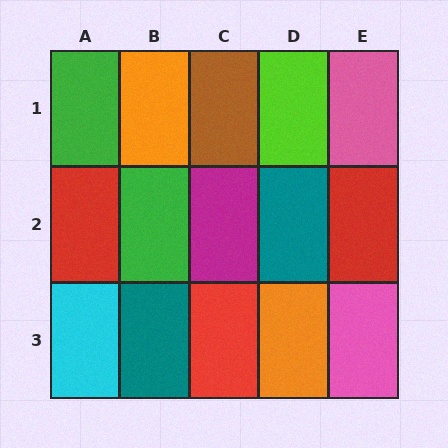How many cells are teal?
2 cells are teal.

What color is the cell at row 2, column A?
Red.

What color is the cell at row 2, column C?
Magenta.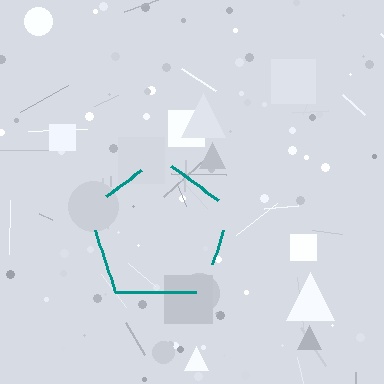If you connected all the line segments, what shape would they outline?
They would outline a pentagon.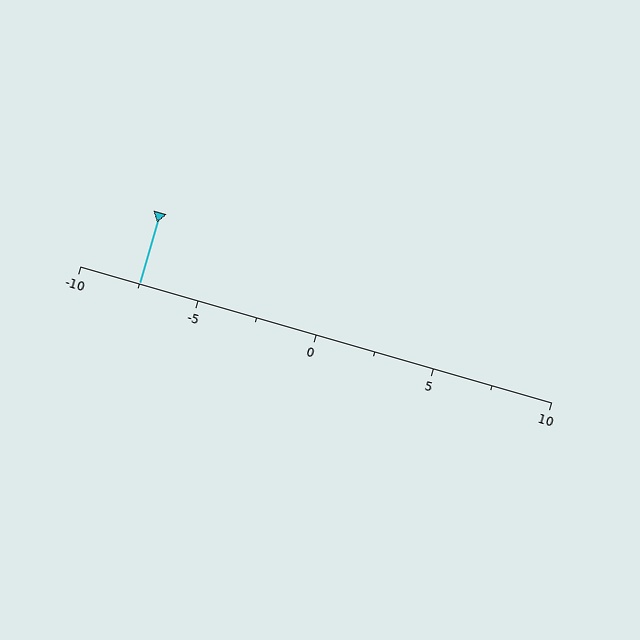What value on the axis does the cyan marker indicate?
The marker indicates approximately -7.5.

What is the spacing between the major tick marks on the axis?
The major ticks are spaced 5 apart.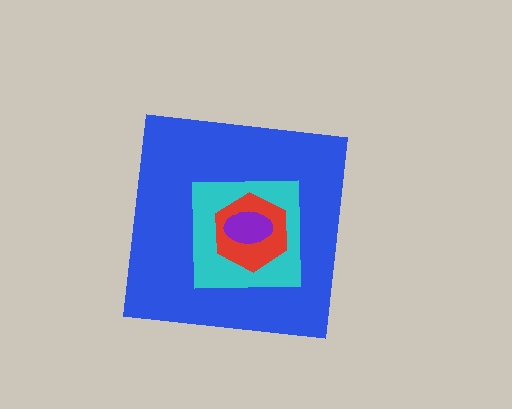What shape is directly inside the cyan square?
The red hexagon.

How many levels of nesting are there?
4.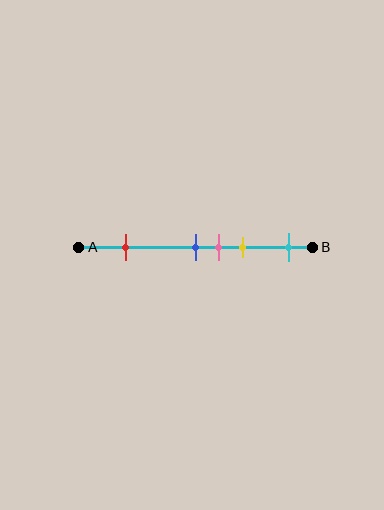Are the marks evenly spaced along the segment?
No, the marks are not evenly spaced.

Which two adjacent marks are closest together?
The blue and pink marks are the closest adjacent pair.